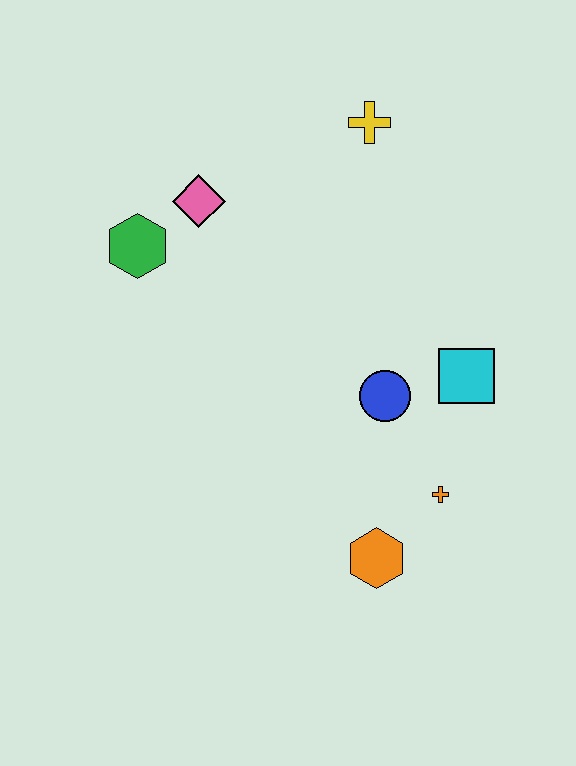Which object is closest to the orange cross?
The orange hexagon is closest to the orange cross.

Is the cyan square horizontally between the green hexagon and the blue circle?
No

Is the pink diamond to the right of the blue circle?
No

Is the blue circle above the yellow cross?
No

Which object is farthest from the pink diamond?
The orange hexagon is farthest from the pink diamond.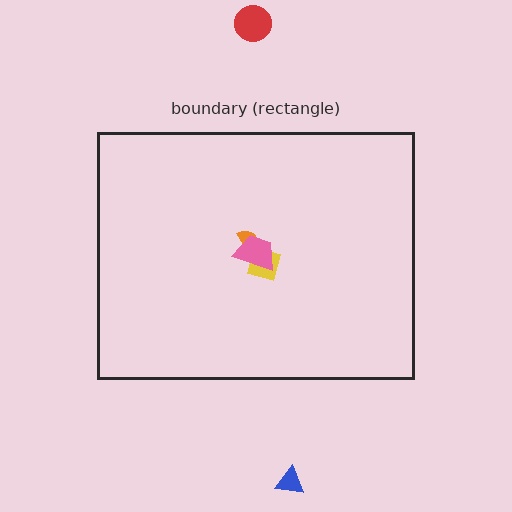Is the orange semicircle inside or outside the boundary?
Inside.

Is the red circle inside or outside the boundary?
Outside.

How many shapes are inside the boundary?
3 inside, 2 outside.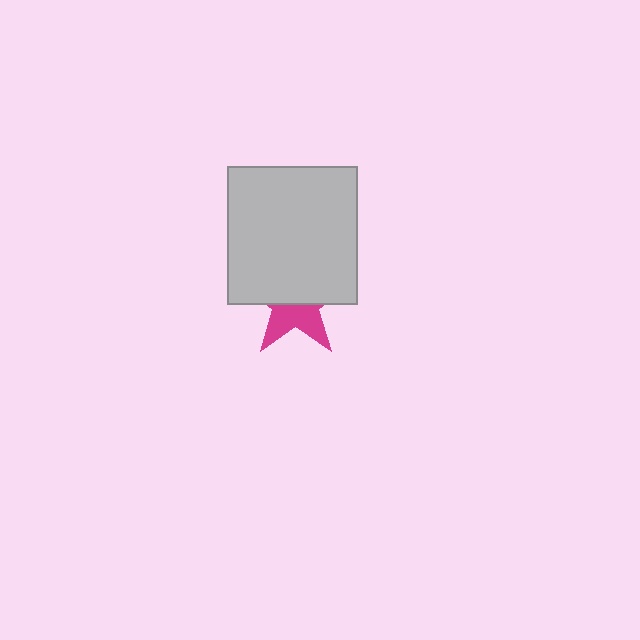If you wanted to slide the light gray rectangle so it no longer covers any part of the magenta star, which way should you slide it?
Slide it up — that is the most direct way to separate the two shapes.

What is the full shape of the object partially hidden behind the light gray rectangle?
The partially hidden object is a magenta star.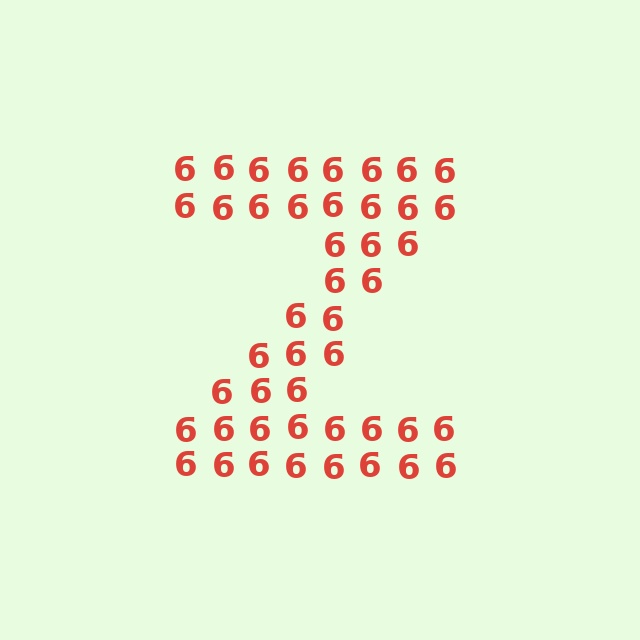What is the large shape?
The large shape is the letter Z.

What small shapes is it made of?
It is made of small digit 6's.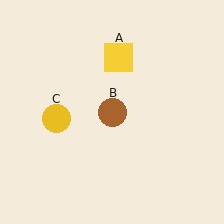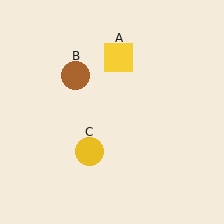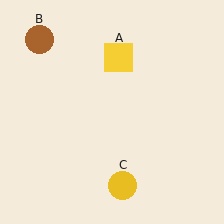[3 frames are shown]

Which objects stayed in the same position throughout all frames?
Yellow square (object A) remained stationary.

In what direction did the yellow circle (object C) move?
The yellow circle (object C) moved down and to the right.